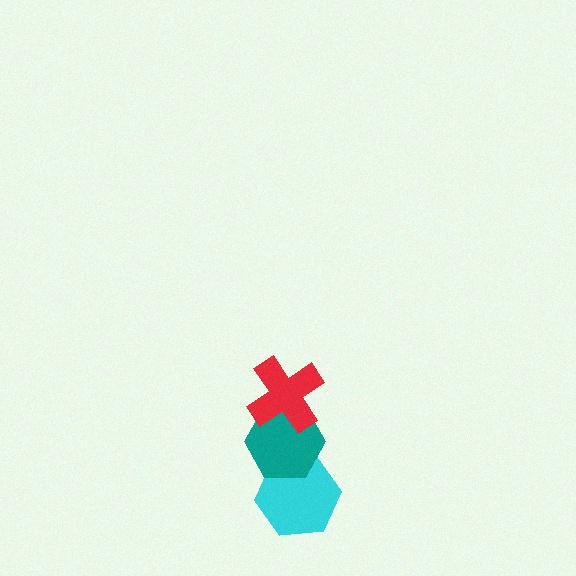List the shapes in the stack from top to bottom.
From top to bottom: the red cross, the teal hexagon, the cyan hexagon.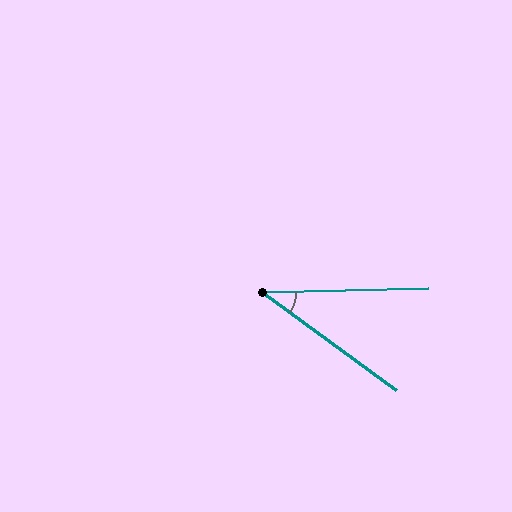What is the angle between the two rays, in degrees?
Approximately 37 degrees.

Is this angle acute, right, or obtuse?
It is acute.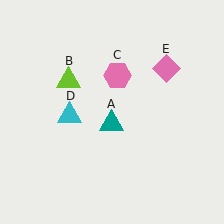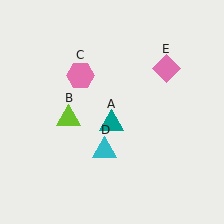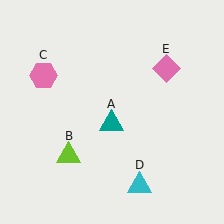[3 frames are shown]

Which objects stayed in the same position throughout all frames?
Teal triangle (object A) and pink diamond (object E) remained stationary.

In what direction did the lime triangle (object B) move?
The lime triangle (object B) moved down.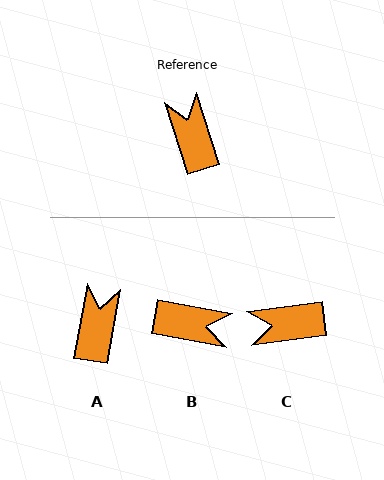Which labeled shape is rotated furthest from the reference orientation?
B, about 118 degrees away.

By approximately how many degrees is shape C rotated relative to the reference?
Approximately 80 degrees counter-clockwise.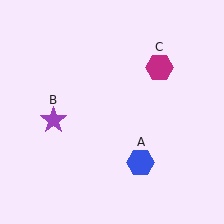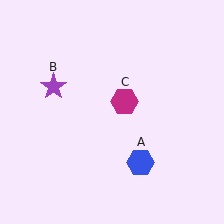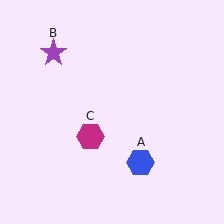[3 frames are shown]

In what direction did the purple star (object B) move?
The purple star (object B) moved up.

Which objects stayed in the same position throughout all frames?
Blue hexagon (object A) remained stationary.